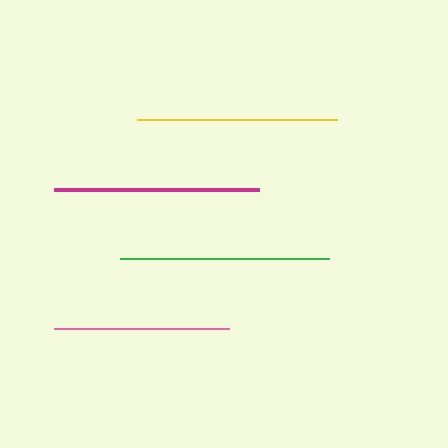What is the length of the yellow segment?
The yellow segment is approximately 200 pixels long.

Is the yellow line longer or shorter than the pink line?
The yellow line is longer than the pink line.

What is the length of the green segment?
The green segment is approximately 209 pixels long.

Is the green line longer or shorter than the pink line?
The green line is longer than the pink line.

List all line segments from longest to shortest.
From longest to shortest: green, magenta, yellow, pink.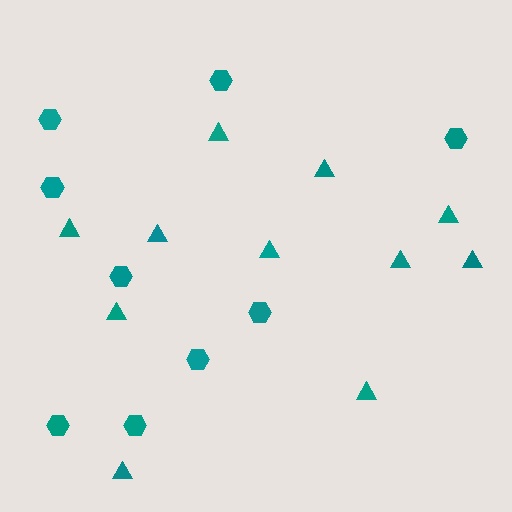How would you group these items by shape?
There are 2 groups: one group of triangles (11) and one group of hexagons (9).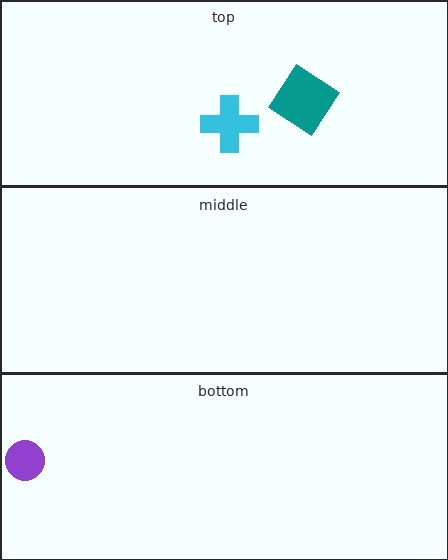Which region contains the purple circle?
The bottom region.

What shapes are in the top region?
The teal diamond, the cyan cross.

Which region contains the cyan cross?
The top region.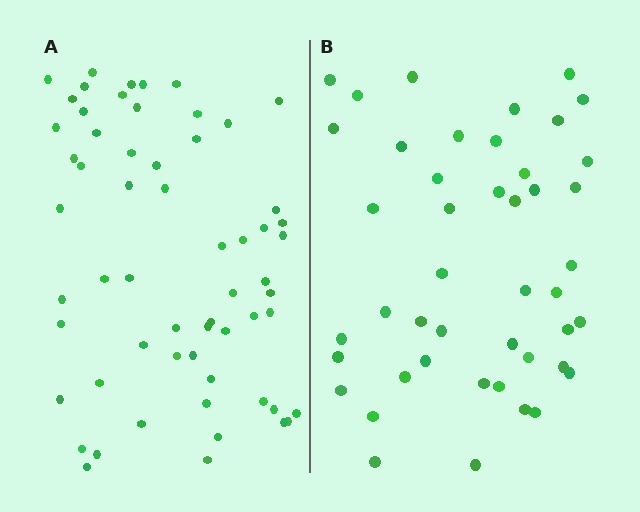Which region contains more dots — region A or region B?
Region A (the left region) has more dots.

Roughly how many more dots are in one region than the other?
Region A has approximately 15 more dots than region B.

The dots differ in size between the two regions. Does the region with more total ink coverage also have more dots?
No. Region B has more total ink coverage because its dots are larger, but region A actually contains more individual dots. Total area can be misleading — the number of items is what matters here.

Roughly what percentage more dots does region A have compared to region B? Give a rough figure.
About 35% more.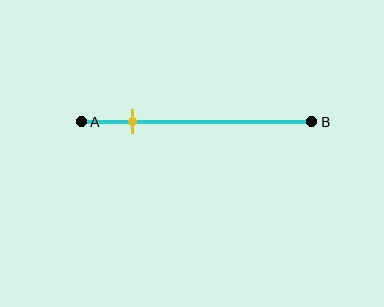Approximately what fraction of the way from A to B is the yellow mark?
The yellow mark is approximately 20% of the way from A to B.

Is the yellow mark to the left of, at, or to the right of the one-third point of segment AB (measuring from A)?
The yellow mark is to the left of the one-third point of segment AB.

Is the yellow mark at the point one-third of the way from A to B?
No, the mark is at about 20% from A, not at the 33% one-third point.